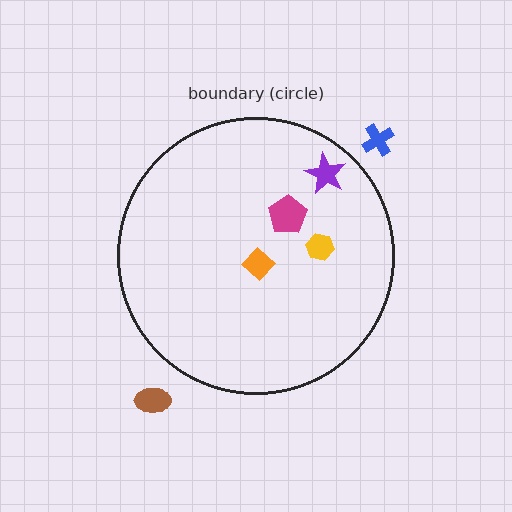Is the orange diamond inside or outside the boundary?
Inside.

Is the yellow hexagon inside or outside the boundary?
Inside.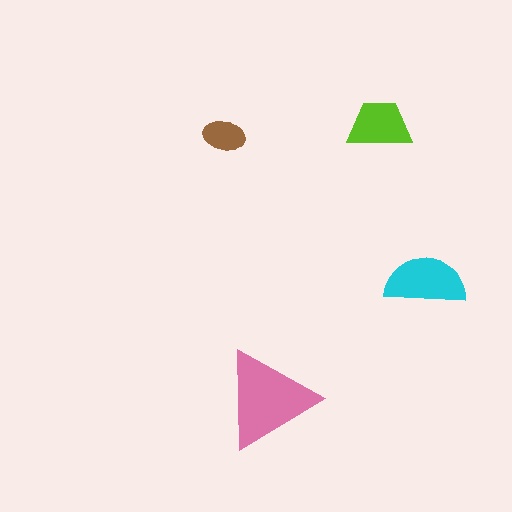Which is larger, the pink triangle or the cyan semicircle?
The pink triangle.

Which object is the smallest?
The brown ellipse.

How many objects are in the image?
There are 4 objects in the image.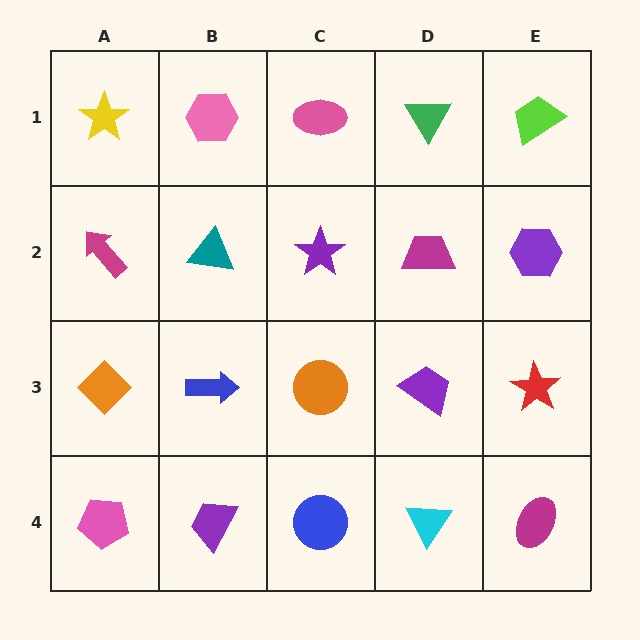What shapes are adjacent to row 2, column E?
A lime trapezoid (row 1, column E), a red star (row 3, column E), a magenta trapezoid (row 2, column D).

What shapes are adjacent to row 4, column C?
An orange circle (row 3, column C), a purple trapezoid (row 4, column B), a cyan triangle (row 4, column D).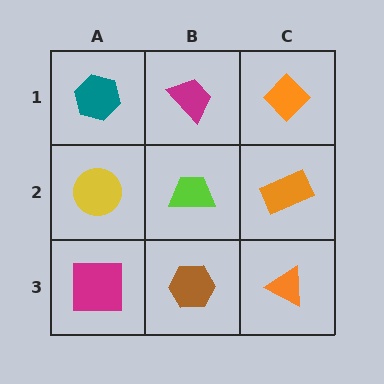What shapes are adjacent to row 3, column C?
An orange rectangle (row 2, column C), a brown hexagon (row 3, column B).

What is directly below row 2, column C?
An orange triangle.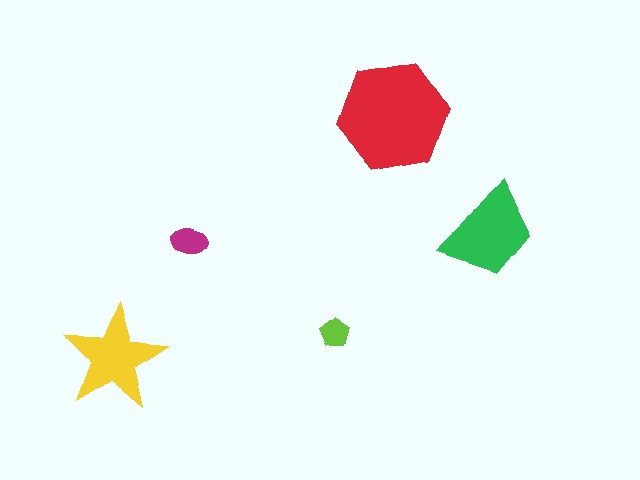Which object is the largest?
The red hexagon.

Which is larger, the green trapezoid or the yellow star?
The green trapezoid.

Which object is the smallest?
The lime pentagon.